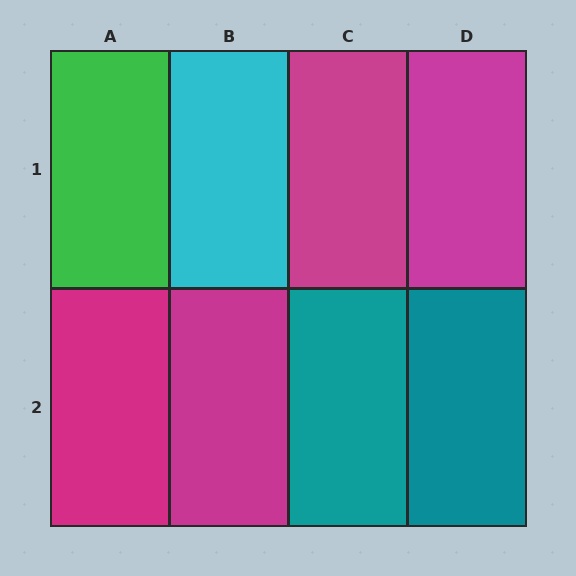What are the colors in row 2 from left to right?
Magenta, magenta, teal, teal.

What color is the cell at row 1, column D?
Magenta.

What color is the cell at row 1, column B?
Cyan.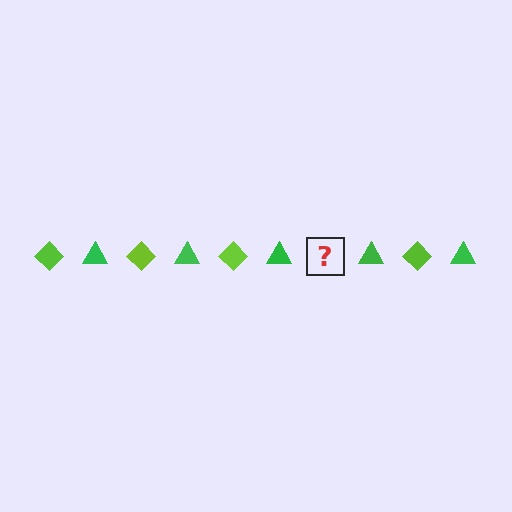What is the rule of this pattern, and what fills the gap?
The rule is that the pattern alternates between lime diamond and green triangle. The gap should be filled with a lime diamond.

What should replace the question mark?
The question mark should be replaced with a lime diamond.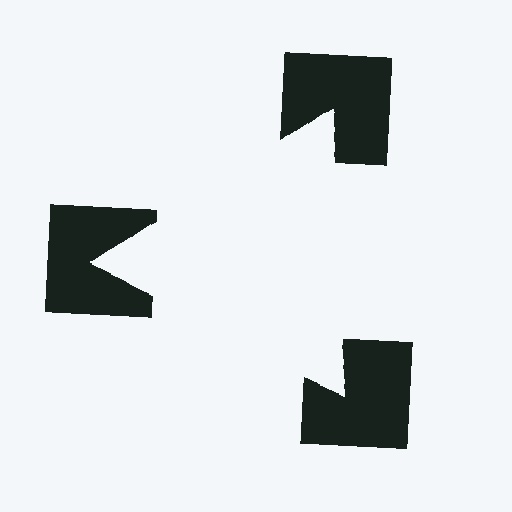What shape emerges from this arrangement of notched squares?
An illusory triangle — its edges are inferred from the aligned wedge cuts in the notched squares, not physically drawn.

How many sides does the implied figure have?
3 sides.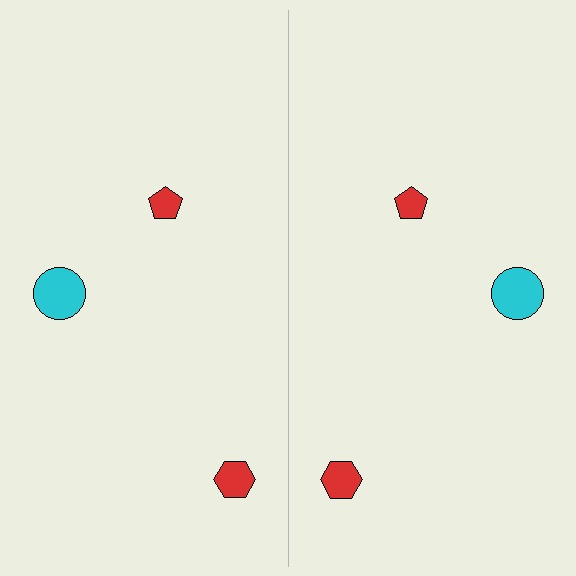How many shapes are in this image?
There are 6 shapes in this image.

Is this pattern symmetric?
Yes, this pattern has bilateral (reflection) symmetry.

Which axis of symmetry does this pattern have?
The pattern has a vertical axis of symmetry running through the center of the image.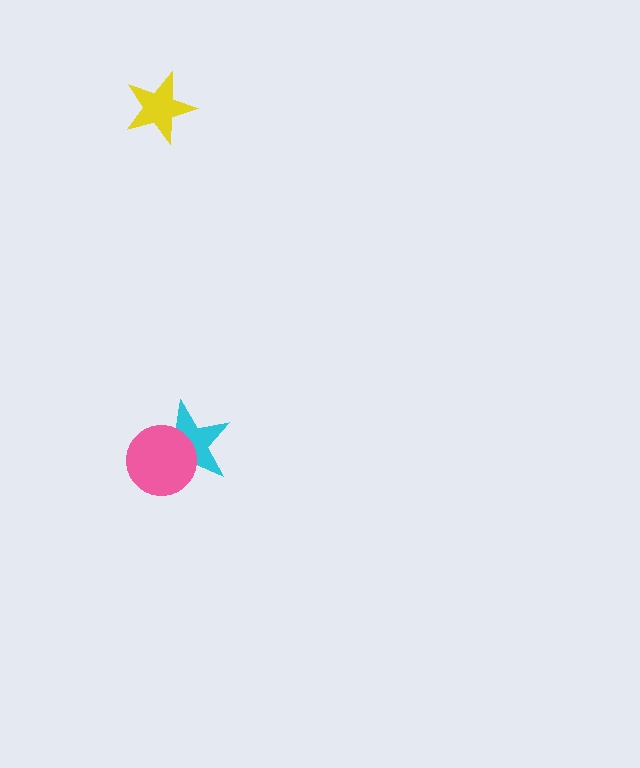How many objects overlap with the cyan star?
1 object overlaps with the cyan star.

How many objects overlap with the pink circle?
1 object overlaps with the pink circle.